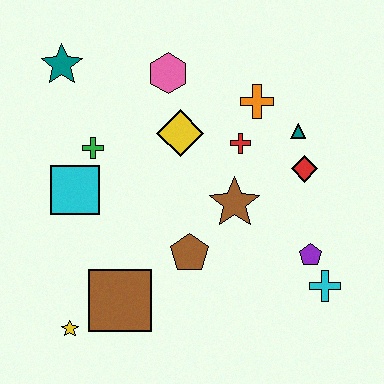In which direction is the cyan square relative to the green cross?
The cyan square is below the green cross.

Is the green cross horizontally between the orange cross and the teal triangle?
No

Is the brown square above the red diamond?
No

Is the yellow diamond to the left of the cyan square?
No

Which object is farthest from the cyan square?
The cyan cross is farthest from the cyan square.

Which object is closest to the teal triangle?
The red diamond is closest to the teal triangle.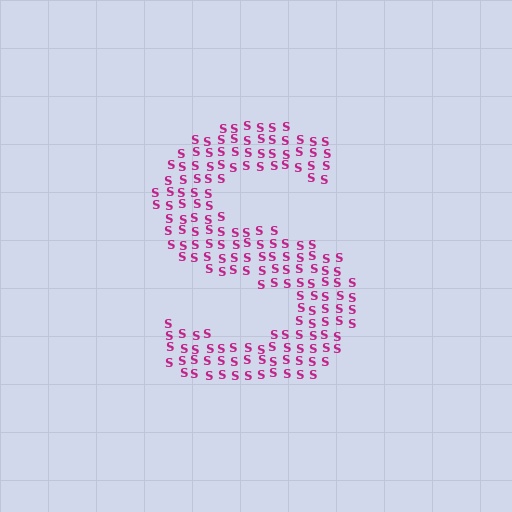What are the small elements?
The small elements are letter S's.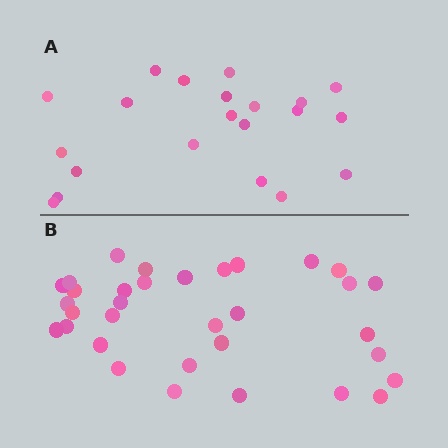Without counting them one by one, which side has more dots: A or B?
Region B (the bottom region) has more dots.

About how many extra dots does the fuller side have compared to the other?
Region B has roughly 12 or so more dots than region A.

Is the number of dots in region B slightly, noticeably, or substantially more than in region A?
Region B has substantially more. The ratio is roughly 1.6 to 1.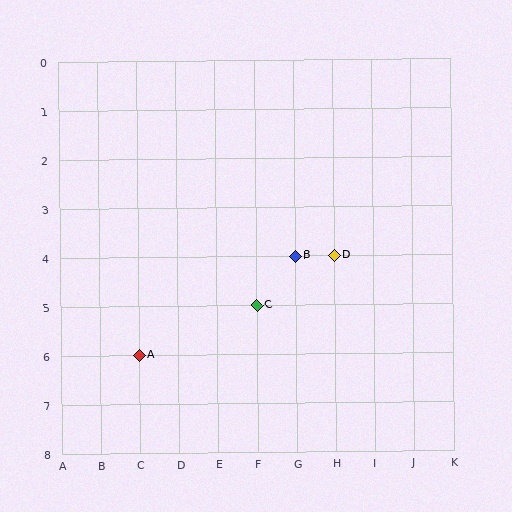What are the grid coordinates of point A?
Point A is at grid coordinates (C, 6).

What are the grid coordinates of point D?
Point D is at grid coordinates (H, 4).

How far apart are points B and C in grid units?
Points B and C are 1 column and 1 row apart (about 1.4 grid units diagonally).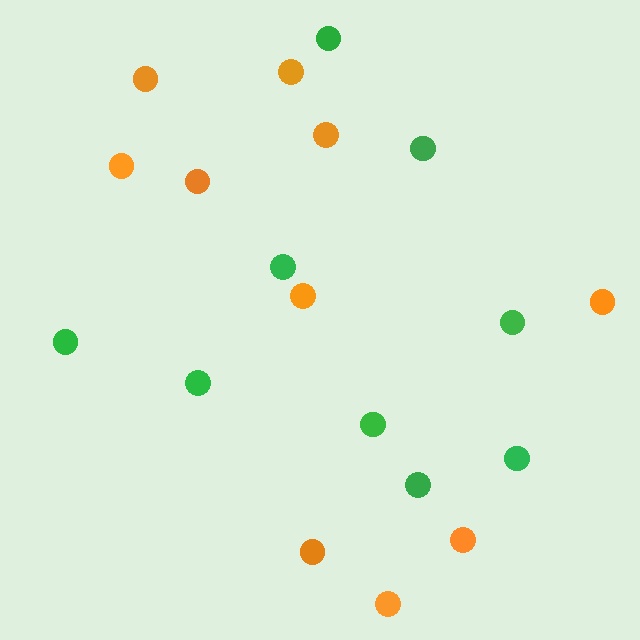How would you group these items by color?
There are 2 groups: one group of green circles (9) and one group of orange circles (10).